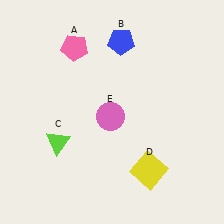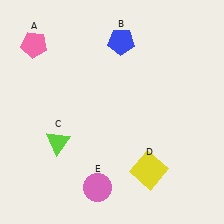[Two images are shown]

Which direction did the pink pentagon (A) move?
The pink pentagon (A) moved left.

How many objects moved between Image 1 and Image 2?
2 objects moved between the two images.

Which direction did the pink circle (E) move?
The pink circle (E) moved down.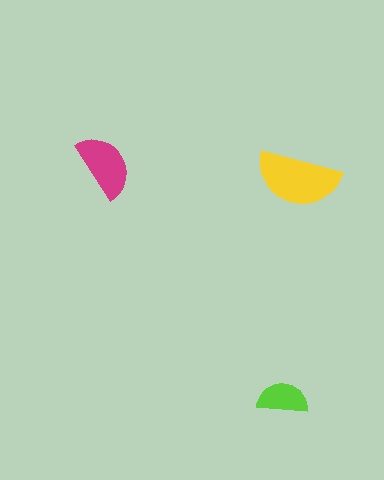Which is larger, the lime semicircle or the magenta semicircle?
The magenta one.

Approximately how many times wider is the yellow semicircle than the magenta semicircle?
About 1.5 times wider.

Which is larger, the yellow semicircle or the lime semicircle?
The yellow one.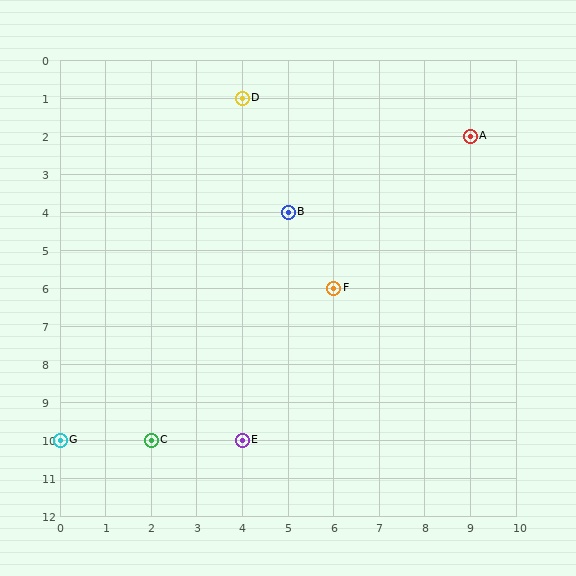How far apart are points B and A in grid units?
Points B and A are 4 columns and 2 rows apart (about 4.5 grid units diagonally).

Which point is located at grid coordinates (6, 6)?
Point F is at (6, 6).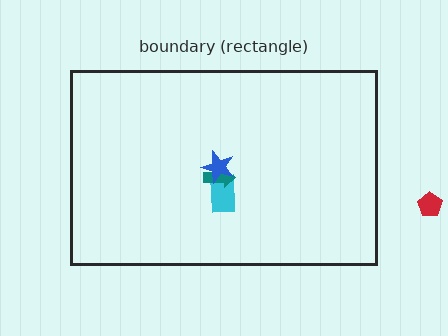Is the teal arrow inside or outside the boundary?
Inside.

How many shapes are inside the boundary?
3 inside, 1 outside.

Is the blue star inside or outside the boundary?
Inside.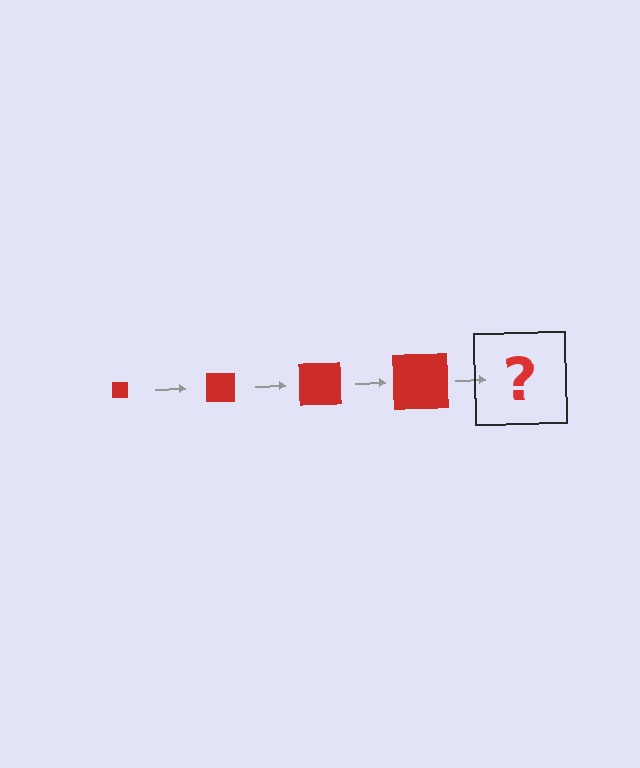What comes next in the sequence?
The next element should be a red square, larger than the previous one.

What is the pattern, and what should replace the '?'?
The pattern is that the square gets progressively larger each step. The '?' should be a red square, larger than the previous one.